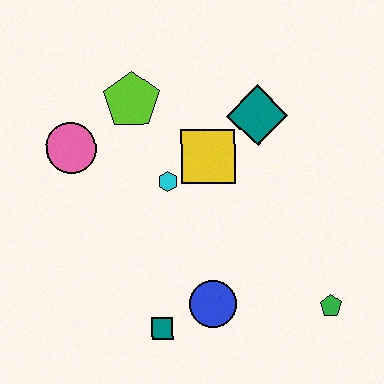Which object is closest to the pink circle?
The lime pentagon is closest to the pink circle.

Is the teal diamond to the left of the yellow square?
No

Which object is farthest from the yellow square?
The green pentagon is farthest from the yellow square.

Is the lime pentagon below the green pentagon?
No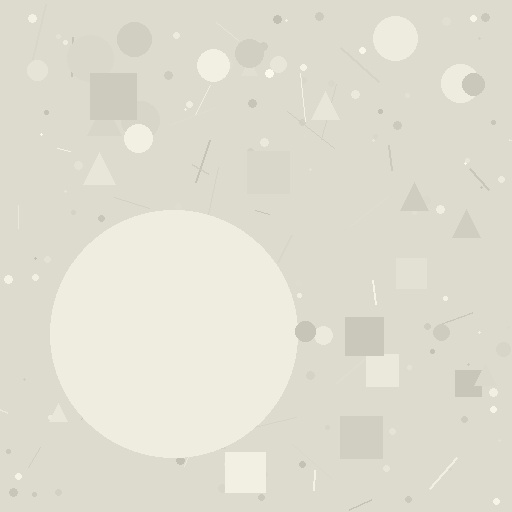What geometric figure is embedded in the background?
A circle is embedded in the background.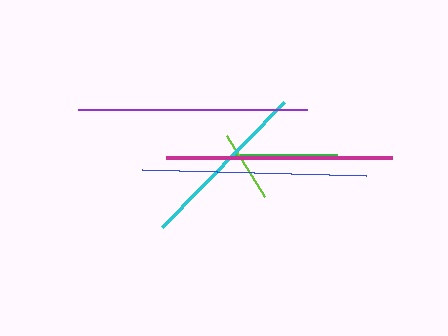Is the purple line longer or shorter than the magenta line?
The purple line is longer than the magenta line.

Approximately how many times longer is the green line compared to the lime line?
The green line is approximately 1.4 times the length of the lime line.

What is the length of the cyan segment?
The cyan segment is approximately 175 pixels long.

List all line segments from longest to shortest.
From longest to shortest: purple, magenta, blue, cyan, green, lime.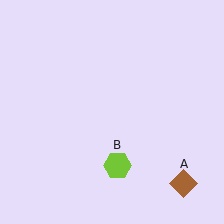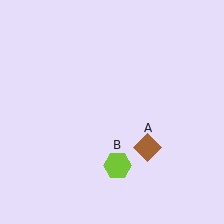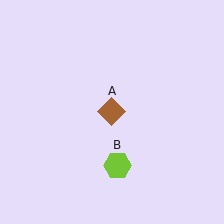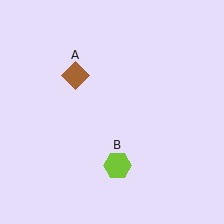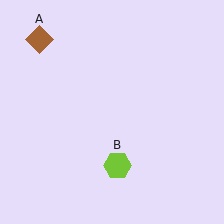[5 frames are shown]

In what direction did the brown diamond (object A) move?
The brown diamond (object A) moved up and to the left.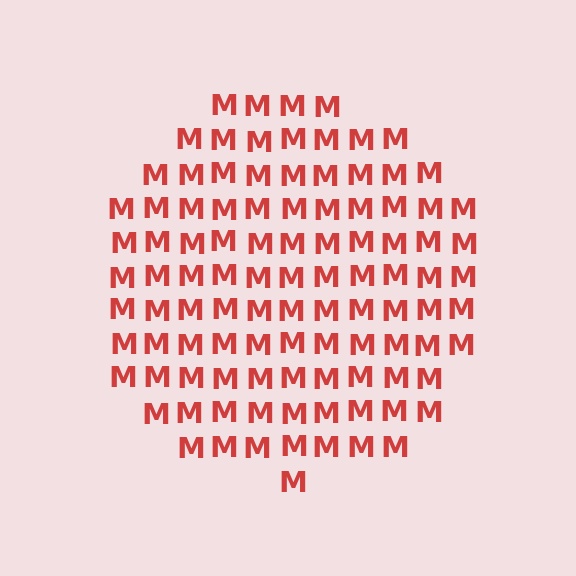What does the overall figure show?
The overall figure shows a circle.